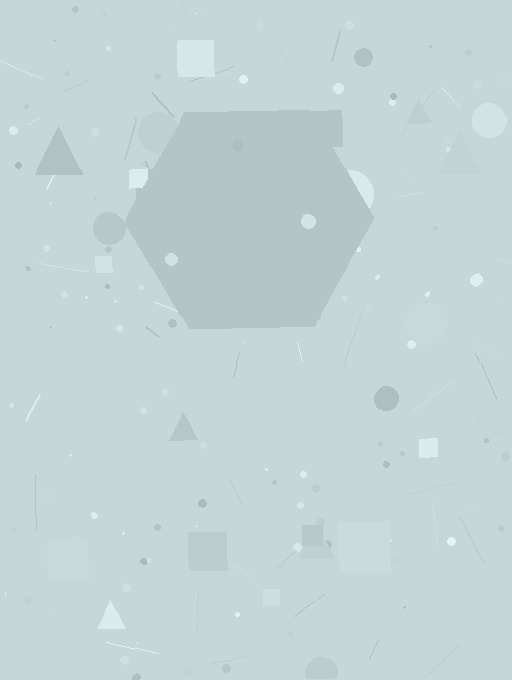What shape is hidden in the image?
A hexagon is hidden in the image.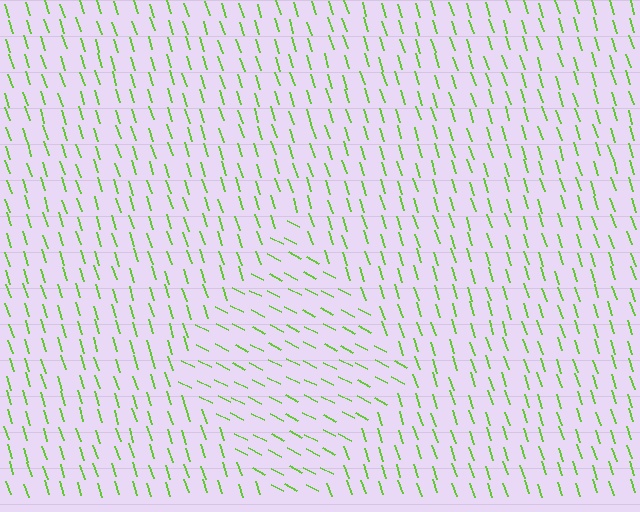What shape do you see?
I see a diamond.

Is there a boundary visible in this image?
Yes, there is a texture boundary formed by a change in line orientation.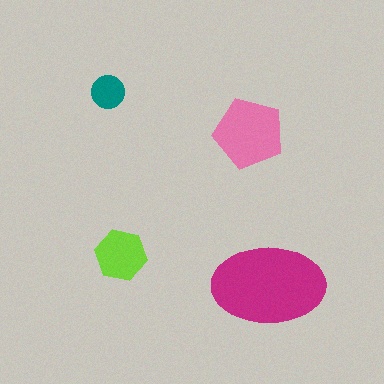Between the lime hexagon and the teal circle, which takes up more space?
The lime hexagon.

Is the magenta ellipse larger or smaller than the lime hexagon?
Larger.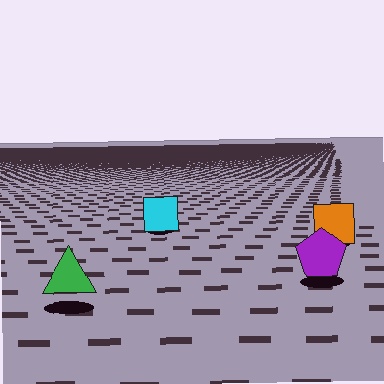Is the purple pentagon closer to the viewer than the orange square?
Yes. The purple pentagon is closer — you can tell from the texture gradient: the ground texture is coarser near it.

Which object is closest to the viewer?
The green triangle is closest. The texture marks near it are larger and more spread out.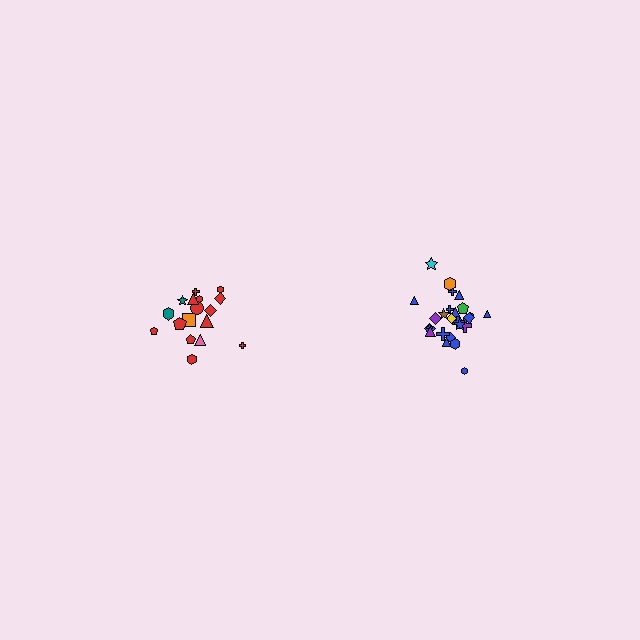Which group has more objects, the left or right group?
The right group.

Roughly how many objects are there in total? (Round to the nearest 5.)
Roughly 45 objects in total.